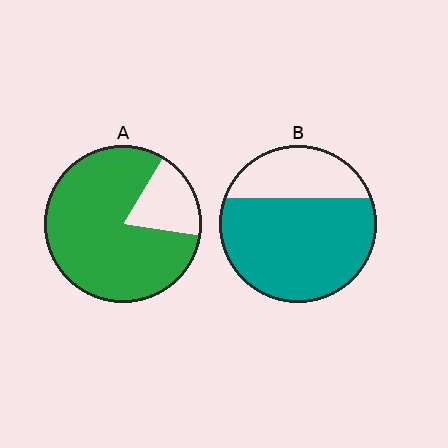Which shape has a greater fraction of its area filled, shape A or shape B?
Shape A.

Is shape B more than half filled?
Yes.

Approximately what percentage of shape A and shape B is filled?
A is approximately 80% and B is approximately 70%.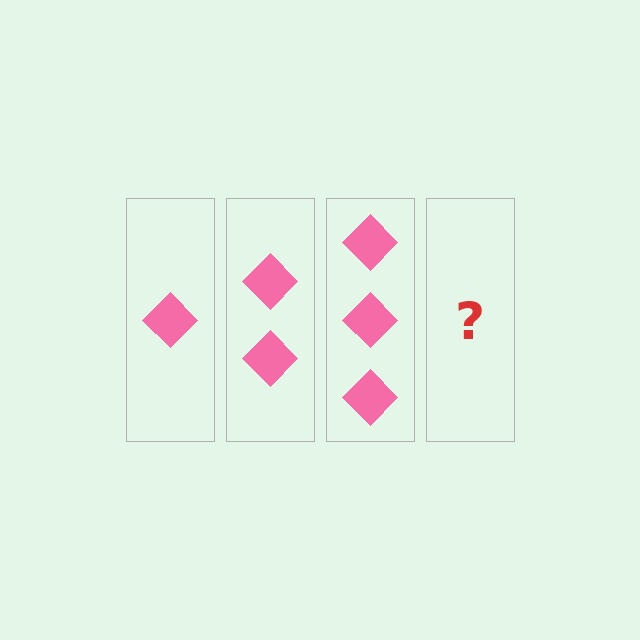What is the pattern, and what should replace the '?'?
The pattern is that each step adds one more diamond. The '?' should be 4 diamonds.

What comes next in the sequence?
The next element should be 4 diamonds.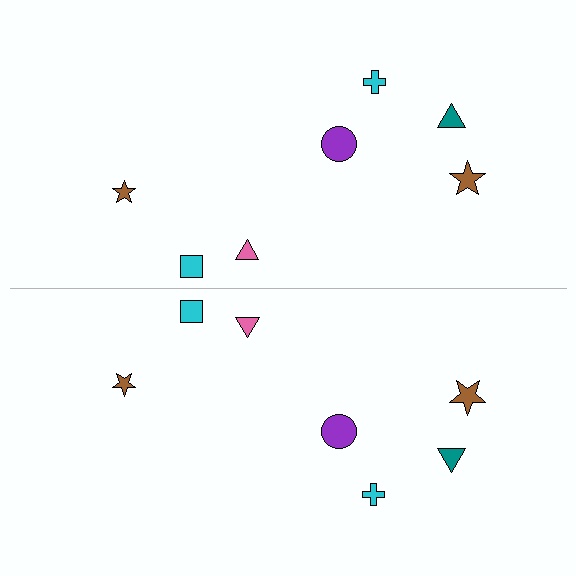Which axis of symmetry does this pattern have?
The pattern has a horizontal axis of symmetry running through the center of the image.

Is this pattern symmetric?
Yes, this pattern has bilateral (reflection) symmetry.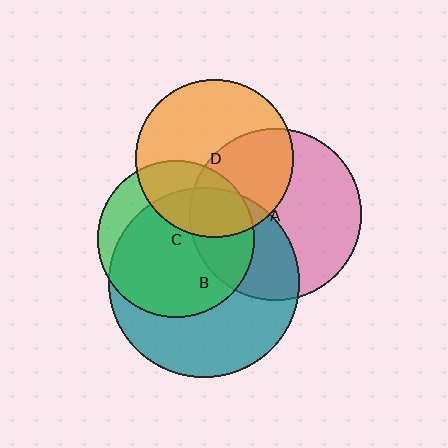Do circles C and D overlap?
Yes.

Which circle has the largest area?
Circle B (teal).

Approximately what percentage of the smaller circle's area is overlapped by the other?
Approximately 30%.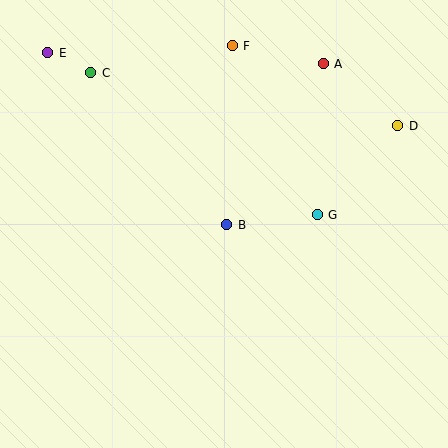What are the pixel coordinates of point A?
Point A is at (323, 64).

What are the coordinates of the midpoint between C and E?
The midpoint between C and E is at (69, 63).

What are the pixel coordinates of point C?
Point C is at (91, 73).